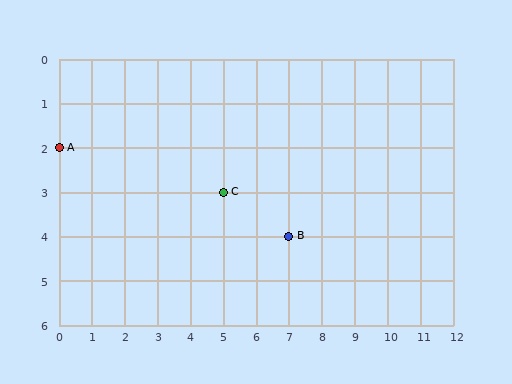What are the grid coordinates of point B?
Point B is at grid coordinates (7, 4).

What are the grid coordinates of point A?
Point A is at grid coordinates (0, 2).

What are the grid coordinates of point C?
Point C is at grid coordinates (5, 3).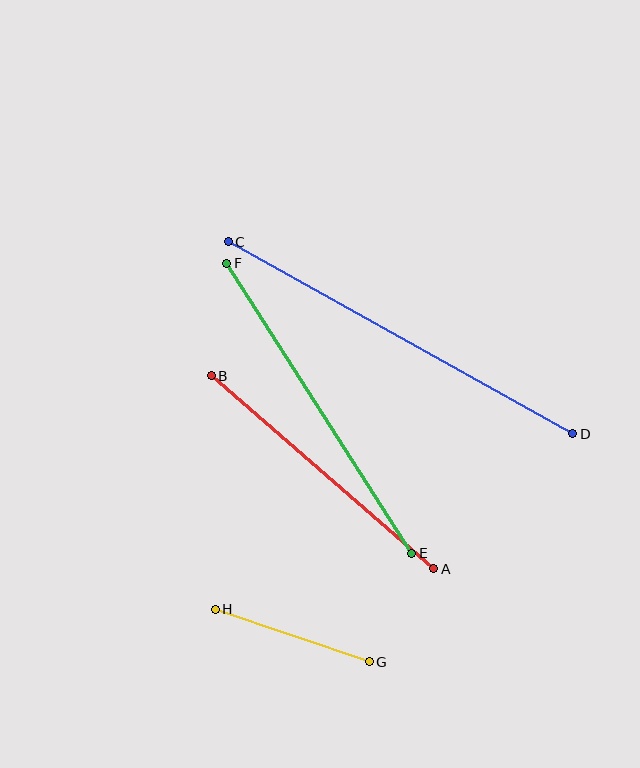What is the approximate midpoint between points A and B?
The midpoint is at approximately (323, 472) pixels.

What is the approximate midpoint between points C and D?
The midpoint is at approximately (401, 338) pixels.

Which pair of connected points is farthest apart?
Points C and D are farthest apart.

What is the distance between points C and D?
The distance is approximately 395 pixels.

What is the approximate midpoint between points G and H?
The midpoint is at approximately (292, 636) pixels.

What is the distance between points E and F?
The distance is approximately 344 pixels.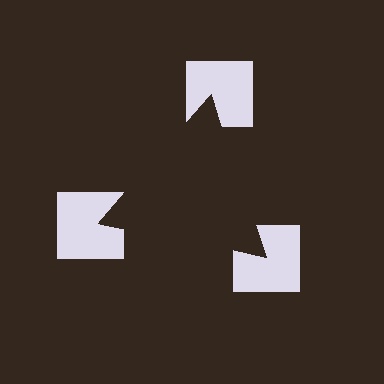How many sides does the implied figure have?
3 sides.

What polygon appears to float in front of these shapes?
An illusory triangle — its edges are inferred from the aligned wedge cuts in the notched squares, not physically drawn.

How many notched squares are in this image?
There are 3 — one at each vertex of the illusory triangle.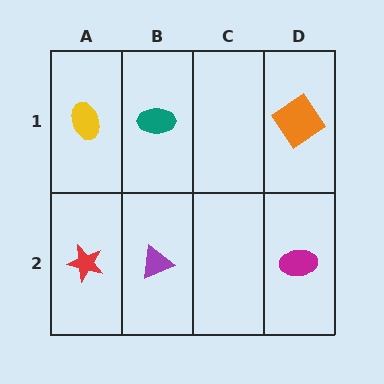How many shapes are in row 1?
3 shapes.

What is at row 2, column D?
A magenta ellipse.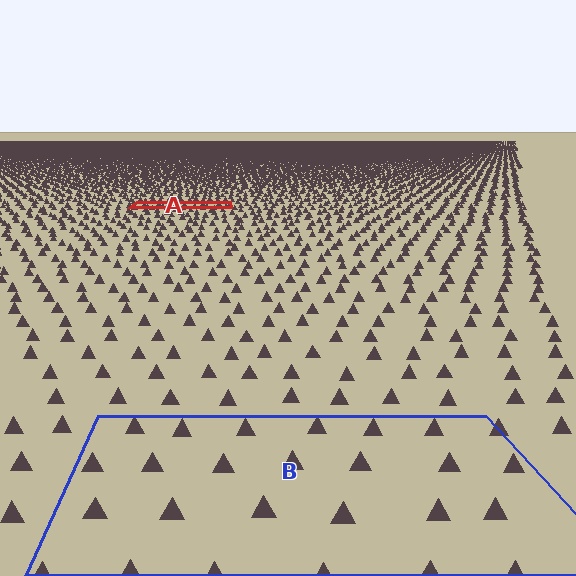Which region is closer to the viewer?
Region B is closer. The texture elements there are larger and more spread out.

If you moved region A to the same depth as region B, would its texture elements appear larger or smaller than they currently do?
They would appear larger. At a closer depth, the same texture elements are projected at a bigger on-screen size.